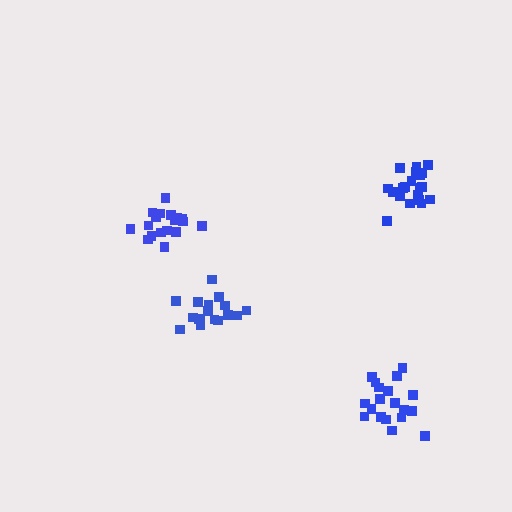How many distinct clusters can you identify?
There are 4 distinct clusters.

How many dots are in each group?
Group 1: 17 dots, Group 2: 18 dots, Group 3: 19 dots, Group 4: 20 dots (74 total).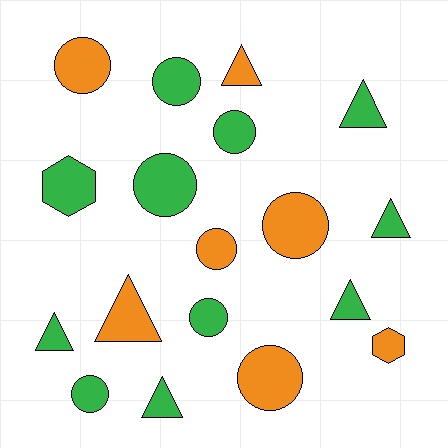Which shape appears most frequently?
Circle, with 9 objects.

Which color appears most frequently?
Green, with 11 objects.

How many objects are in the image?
There are 18 objects.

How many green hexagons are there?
There is 1 green hexagon.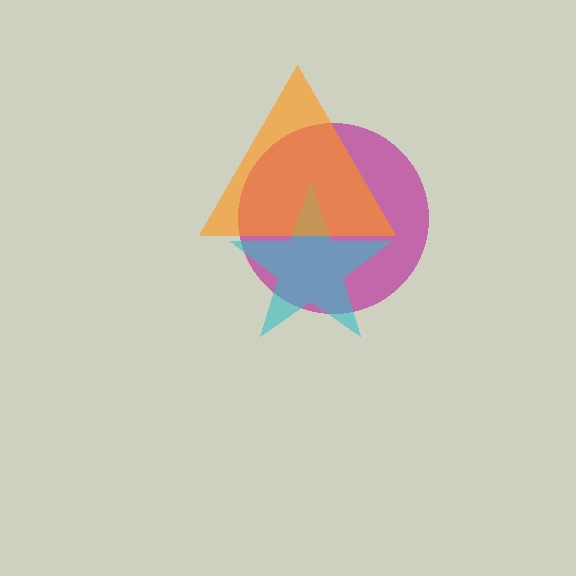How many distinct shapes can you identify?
There are 3 distinct shapes: a magenta circle, a cyan star, an orange triangle.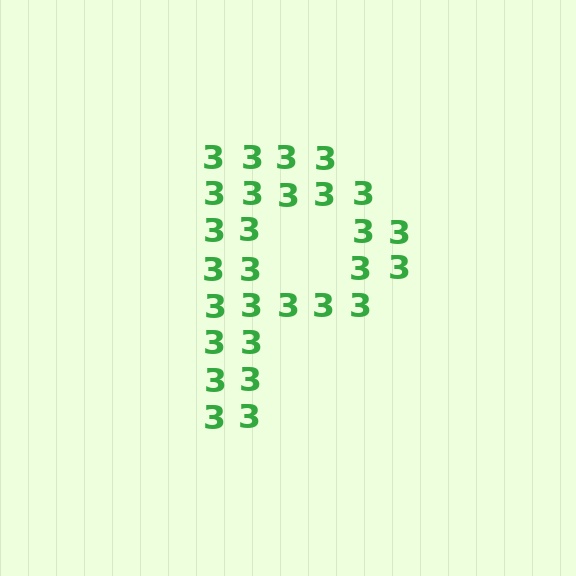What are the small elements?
The small elements are digit 3's.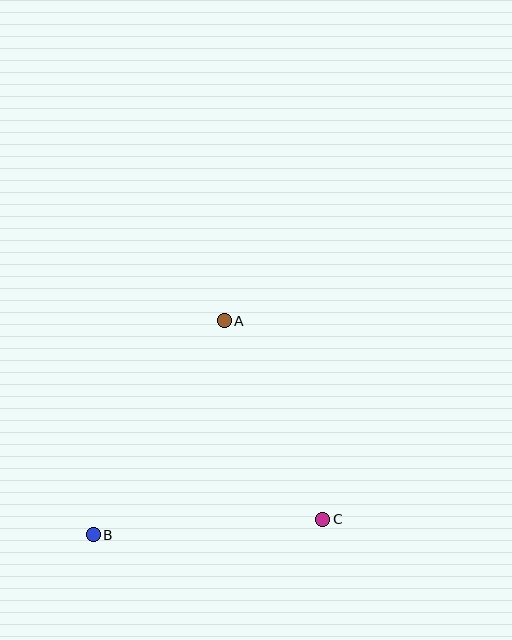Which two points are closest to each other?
Points A and C are closest to each other.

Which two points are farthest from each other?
Points A and B are farthest from each other.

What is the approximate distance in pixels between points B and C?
The distance between B and C is approximately 230 pixels.